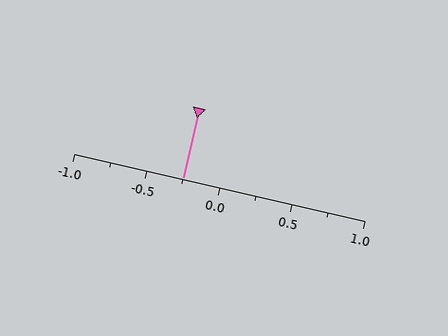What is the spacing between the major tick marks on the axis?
The major ticks are spaced 0.5 apart.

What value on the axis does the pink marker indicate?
The marker indicates approximately -0.25.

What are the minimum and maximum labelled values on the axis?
The axis runs from -1.0 to 1.0.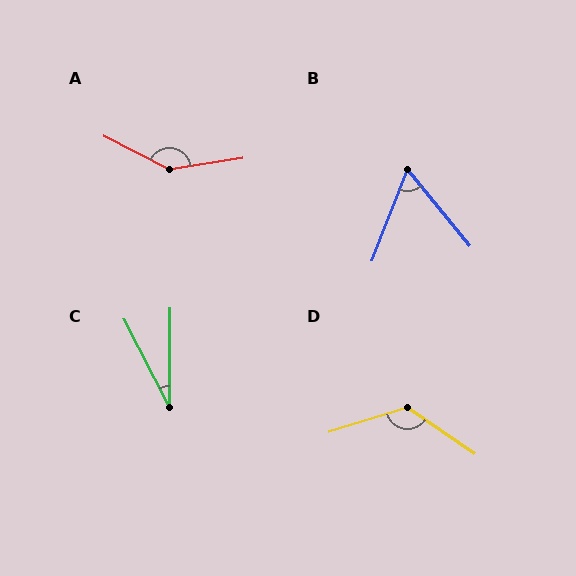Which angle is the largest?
A, at approximately 144 degrees.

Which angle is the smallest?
C, at approximately 27 degrees.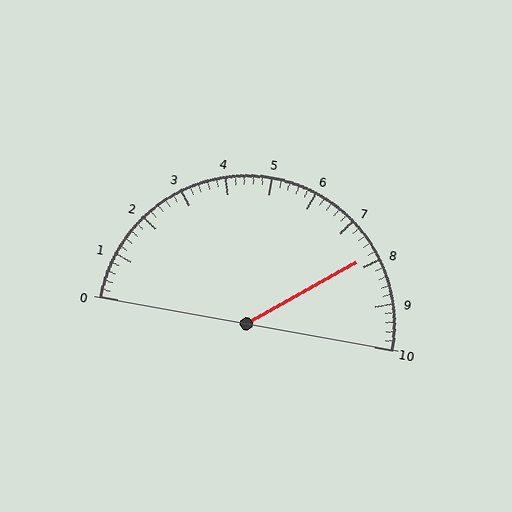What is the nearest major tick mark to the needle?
The nearest major tick mark is 8.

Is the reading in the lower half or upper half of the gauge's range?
The reading is in the upper half of the range (0 to 10).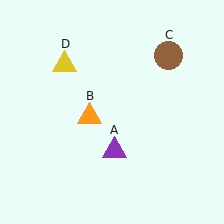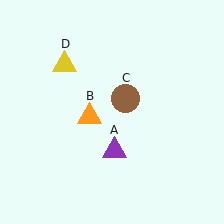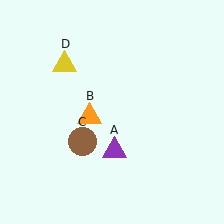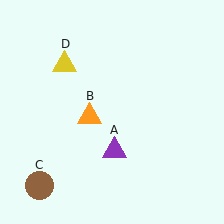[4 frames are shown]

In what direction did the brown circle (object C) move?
The brown circle (object C) moved down and to the left.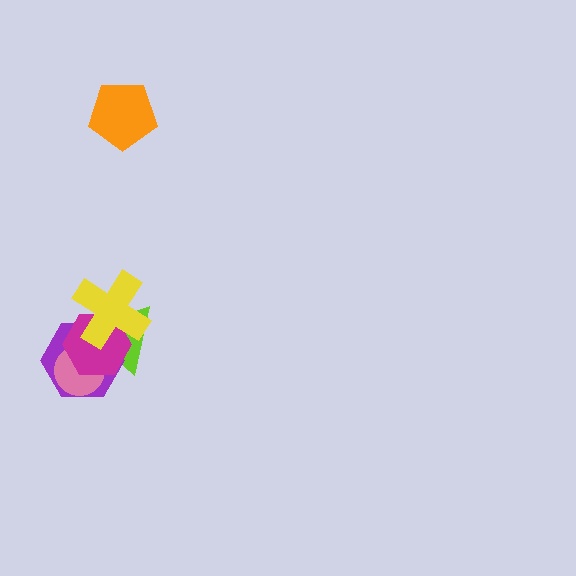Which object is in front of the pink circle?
The magenta hexagon is in front of the pink circle.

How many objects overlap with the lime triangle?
4 objects overlap with the lime triangle.